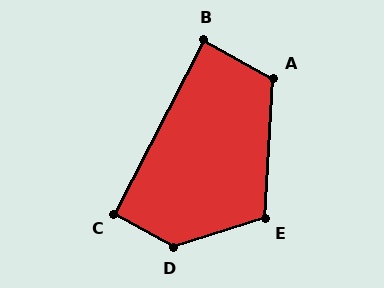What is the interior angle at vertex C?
Approximately 92 degrees (approximately right).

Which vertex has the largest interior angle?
D, at approximately 134 degrees.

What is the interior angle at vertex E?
Approximately 110 degrees (obtuse).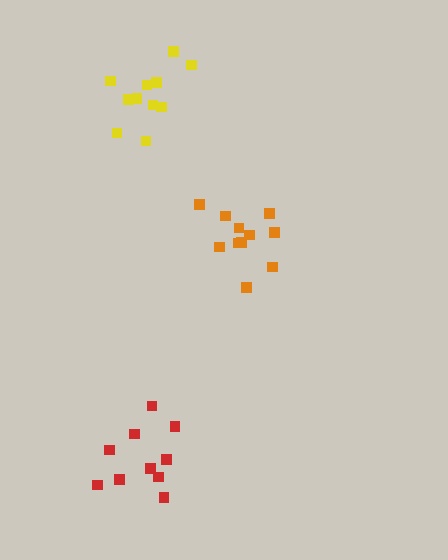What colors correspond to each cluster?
The clusters are colored: yellow, red, orange.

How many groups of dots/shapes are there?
There are 3 groups.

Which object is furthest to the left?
The red cluster is leftmost.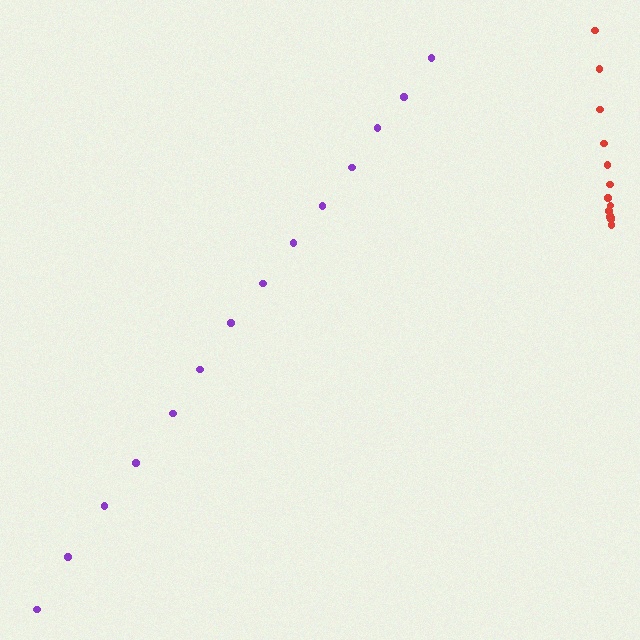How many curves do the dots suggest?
There are 2 distinct paths.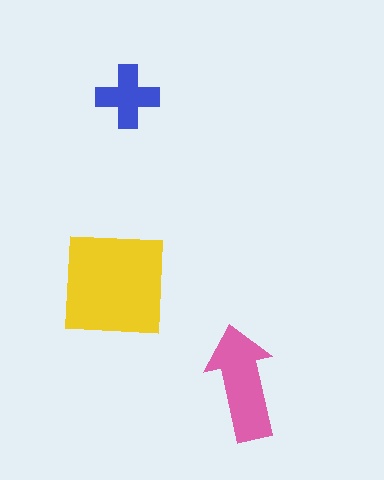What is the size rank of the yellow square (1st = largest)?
1st.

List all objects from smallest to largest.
The blue cross, the pink arrow, the yellow square.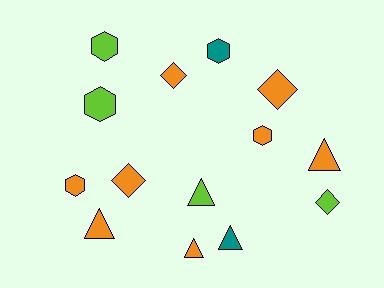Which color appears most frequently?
Orange, with 8 objects.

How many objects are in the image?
There are 14 objects.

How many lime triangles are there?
There is 1 lime triangle.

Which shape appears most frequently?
Hexagon, with 5 objects.